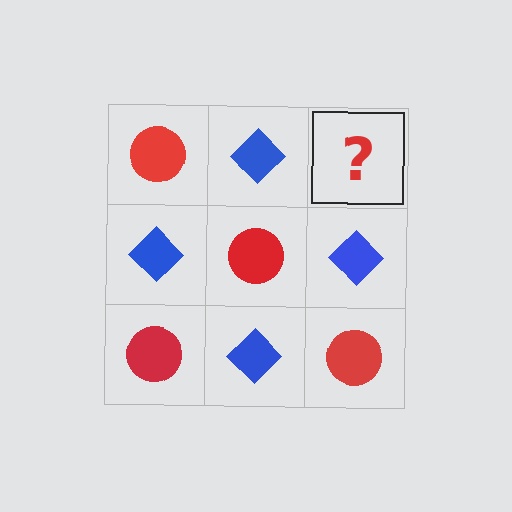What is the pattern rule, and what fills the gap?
The rule is that it alternates red circle and blue diamond in a checkerboard pattern. The gap should be filled with a red circle.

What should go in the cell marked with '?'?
The missing cell should contain a red circle.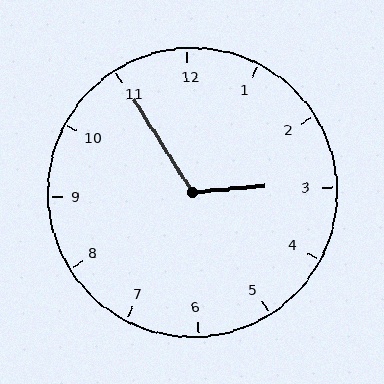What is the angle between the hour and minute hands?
Approximately 118 degrees.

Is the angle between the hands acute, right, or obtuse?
It is obtuse.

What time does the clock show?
2:55.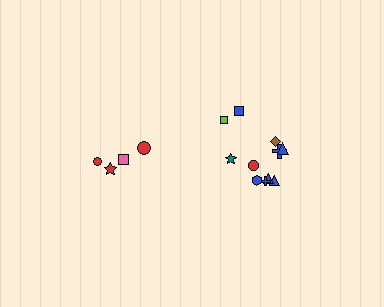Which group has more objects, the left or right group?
The right group.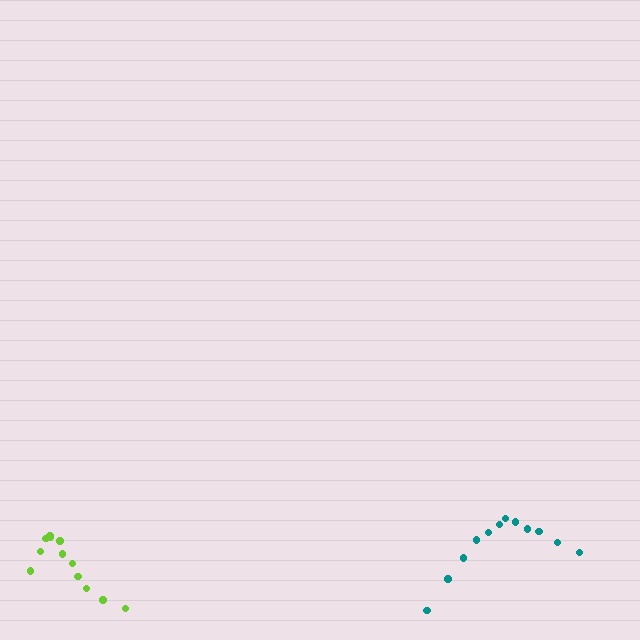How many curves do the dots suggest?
There are 2 distinct paths.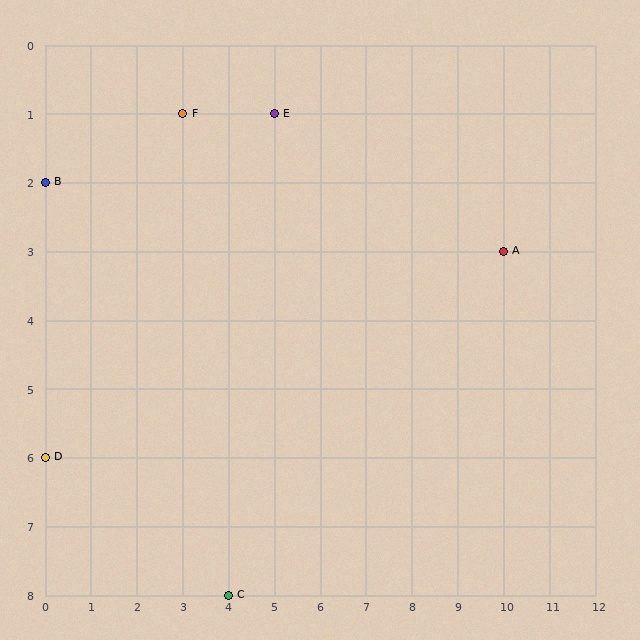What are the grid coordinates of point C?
Point C is at grid coordinates (4, 8).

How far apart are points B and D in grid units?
Points B and D are 4 rows apart.